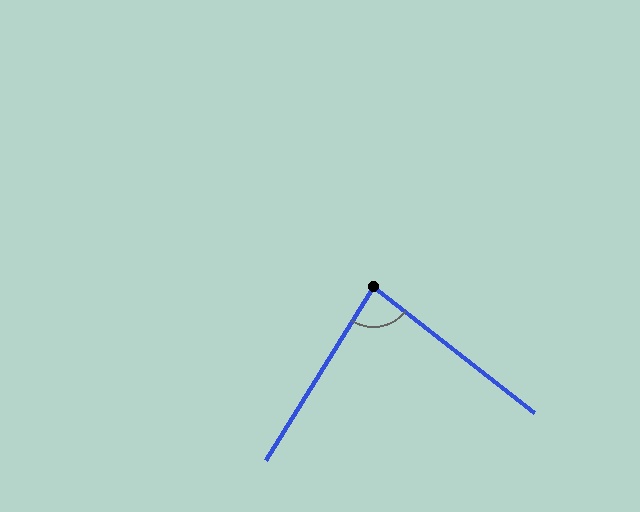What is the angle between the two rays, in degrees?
Approximately 84 degrees.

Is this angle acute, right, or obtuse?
It is acute.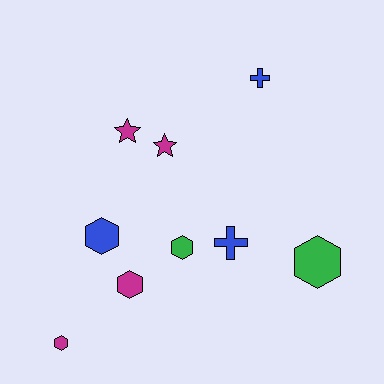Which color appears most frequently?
Magenta, with 4 objects.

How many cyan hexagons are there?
There are no cyan hexagons.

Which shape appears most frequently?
Hexagon, with 5 objects.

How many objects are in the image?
There are 9 objects.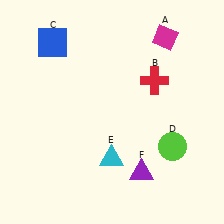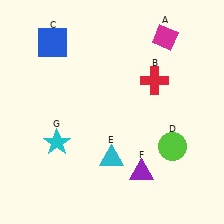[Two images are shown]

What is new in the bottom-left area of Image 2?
A cyan star (G) was added in the bottom-left area of Image 2.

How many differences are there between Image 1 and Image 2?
There is 1 difference between the two images.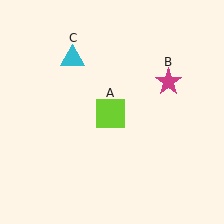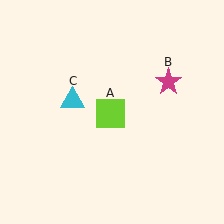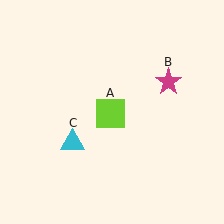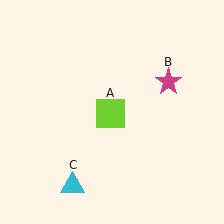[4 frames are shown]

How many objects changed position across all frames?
1 object changed position: cyan triangle (object C).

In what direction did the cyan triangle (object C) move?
The cyan triangle (object C) moved down.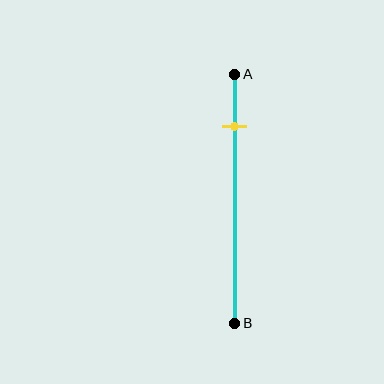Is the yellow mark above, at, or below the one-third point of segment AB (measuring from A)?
The yellow mark is above the one-third point of segment AB.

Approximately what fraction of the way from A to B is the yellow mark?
The yellow mark is approximately 20% of the way from A to B.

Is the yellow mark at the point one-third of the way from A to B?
No, the mark is at about 20% from A, not at the 33% one-third point.